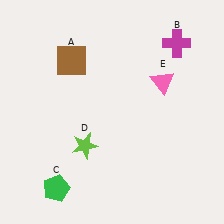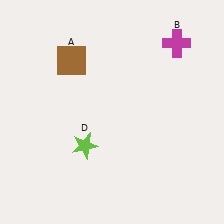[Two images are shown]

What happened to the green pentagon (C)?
The green pentagon (C) was removed in Image 2. It was in the bottom-left area of Image 1.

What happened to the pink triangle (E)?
The pink triangle (E) was removed in Image 2. It was in the top-right area of Image 1.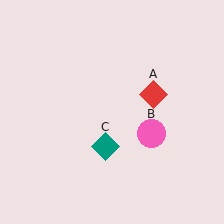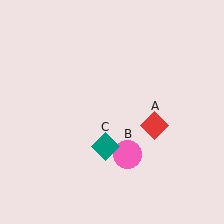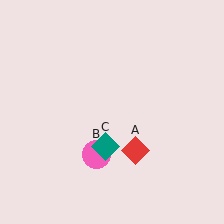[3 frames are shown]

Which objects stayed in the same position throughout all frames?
Teal diamond (object C) remained stationary.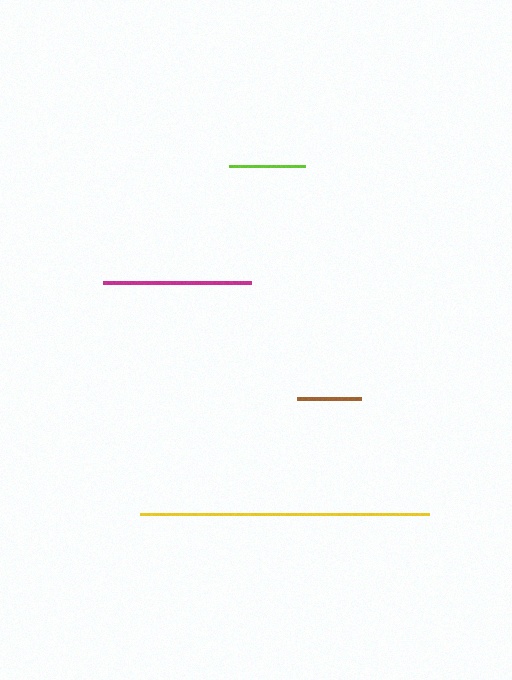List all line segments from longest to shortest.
From longest to shortest: yellow, magenta, lime, brown.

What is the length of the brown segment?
The brown segment is approximately 63 pixels long.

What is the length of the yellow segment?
The yellow segment is approximately 290 pixels long.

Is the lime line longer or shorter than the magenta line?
The magenta line is longer than the lime line.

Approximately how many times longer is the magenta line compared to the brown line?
The magenta line is approximately 2.3 times the length of the brown line.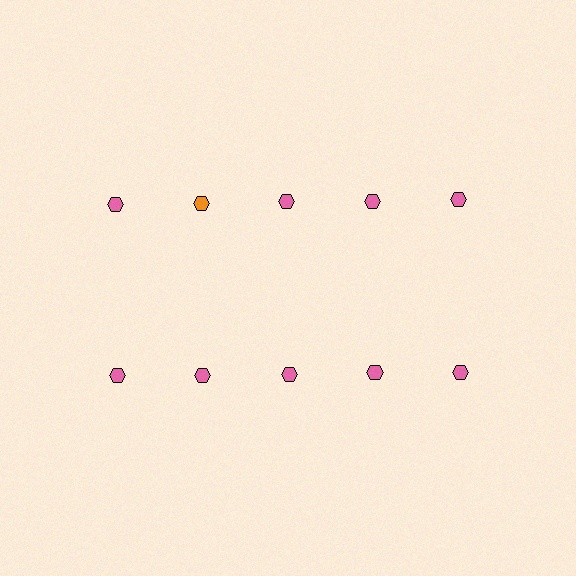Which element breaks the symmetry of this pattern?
The orange hexagon in the top row, second from left column breaks the symmetry. All other shapes are pink hexagons.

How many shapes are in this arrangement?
There are 10 shapes arranged in a grid pattern.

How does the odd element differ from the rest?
It has a different color: orange instead of pink.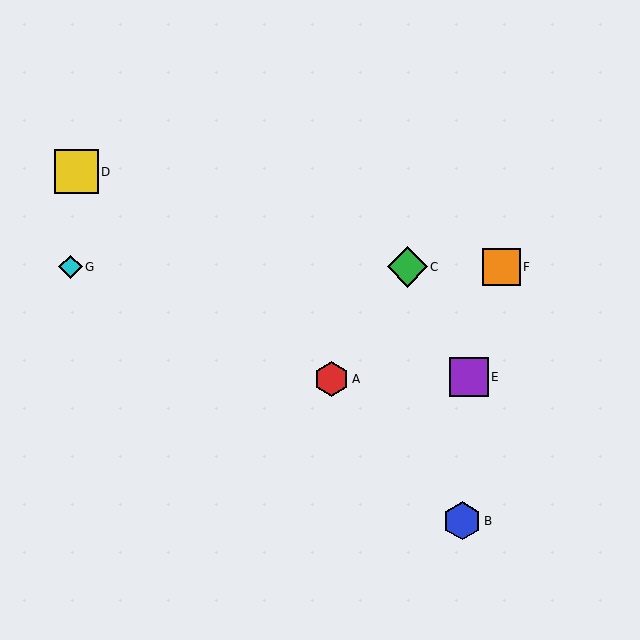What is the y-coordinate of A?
Object A is at y≈379.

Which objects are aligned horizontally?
Objects C, F, G are aligned horizontally.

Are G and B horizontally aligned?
No, G is at y≈267 and B is at y≈521.